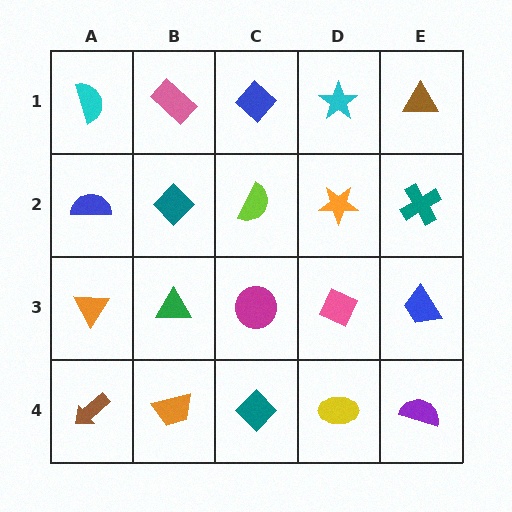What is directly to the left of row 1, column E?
A cyan star.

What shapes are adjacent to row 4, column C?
A magenta circle (row 3, column C), an orange trapezoid (row 4, column B), a yellow ellipse (row 4, column D).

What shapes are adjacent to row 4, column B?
A green triangle (row 3, column B), a brown arrow (row 4, column A), a teal diamond (row 4, column C).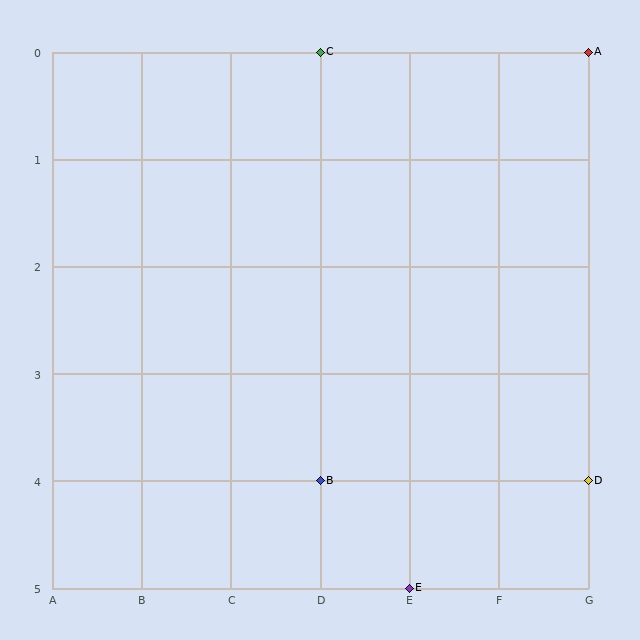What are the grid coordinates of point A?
Point A is at grid coordinates (G, 0).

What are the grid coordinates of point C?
Point C is at grid coordinates (D, 0).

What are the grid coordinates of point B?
Point B is at grid coordinates (D, 4).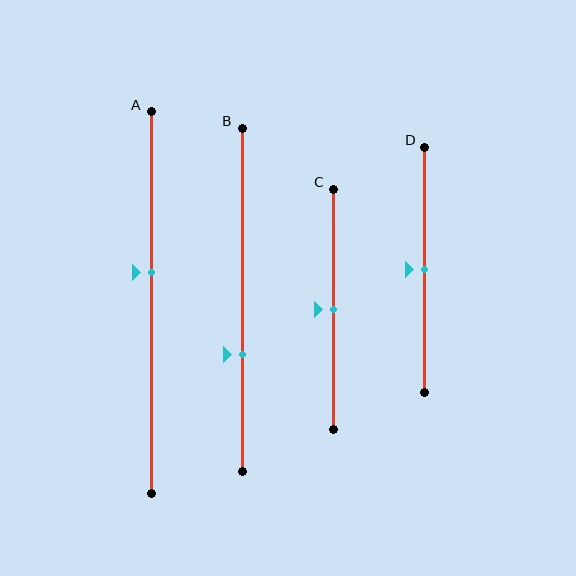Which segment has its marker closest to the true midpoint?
Segment C has its marker closest to the true midpoint.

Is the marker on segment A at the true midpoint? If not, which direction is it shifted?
No, the marker on segment A is shifted upward by about 8% of the segment length.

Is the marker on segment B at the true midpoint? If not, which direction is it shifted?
No, the marker on segment B is shifted downward by about 16% of the segment length.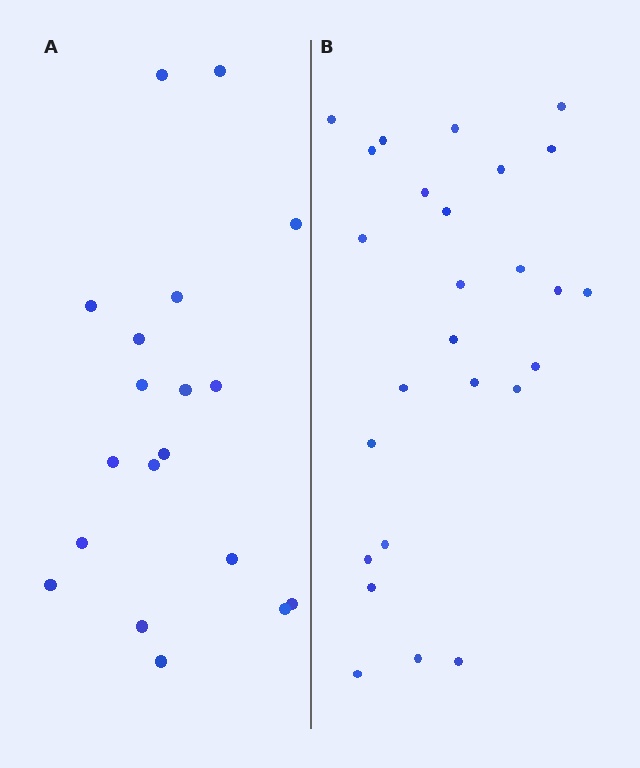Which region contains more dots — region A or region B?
Region B (the right region) has more dots.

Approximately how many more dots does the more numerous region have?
Region B has roughly 8 or so more dots than region A.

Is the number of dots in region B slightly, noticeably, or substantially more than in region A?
Region B has noticeably more, but not dramatically so. The ratio is roughly 1.4 to 1.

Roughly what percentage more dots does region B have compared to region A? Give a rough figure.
About 35% more.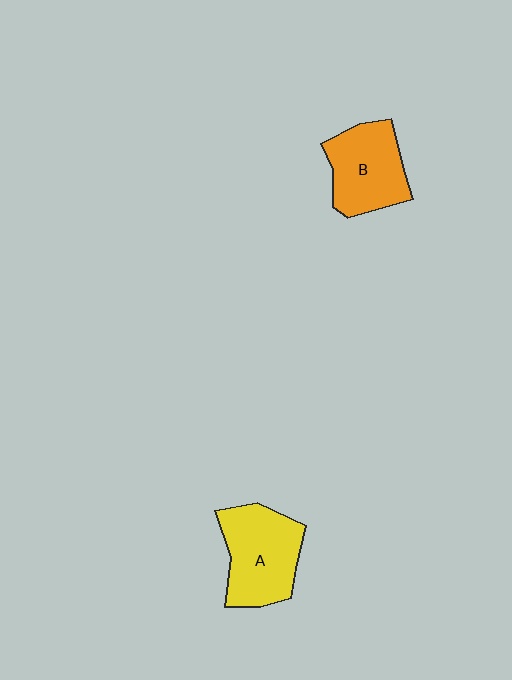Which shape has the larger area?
Shape A (yellow).